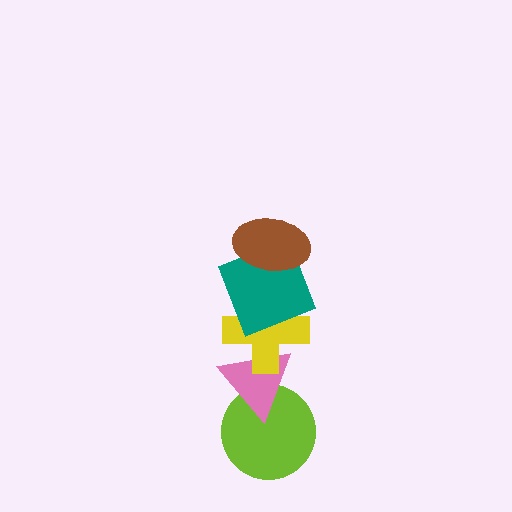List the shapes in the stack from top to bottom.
From top to bottom: the brown ellipse, the teal square, the yellow cross, the pink triangle, the lime circle.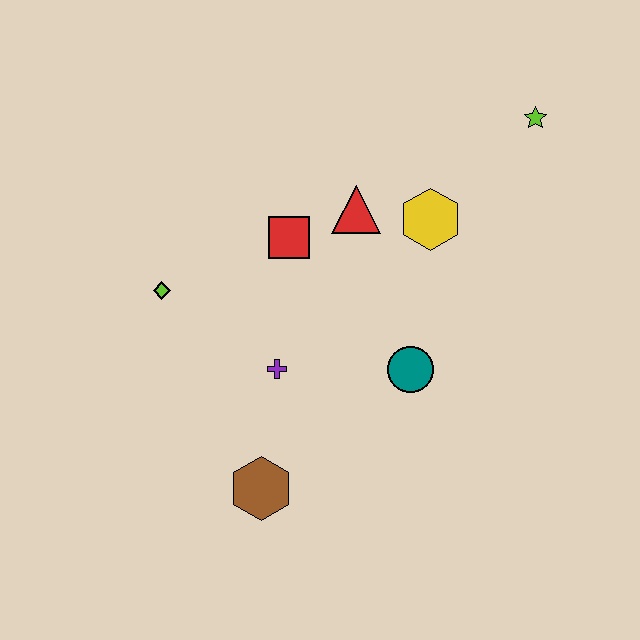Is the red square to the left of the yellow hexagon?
Yes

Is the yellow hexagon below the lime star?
Yes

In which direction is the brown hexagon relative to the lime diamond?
The brown hexagon is below the lime diamond.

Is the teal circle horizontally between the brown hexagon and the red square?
No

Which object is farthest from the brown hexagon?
The lime star is farthest from the brown hexagon.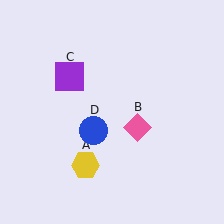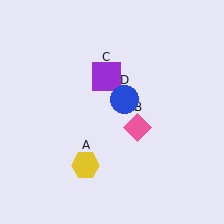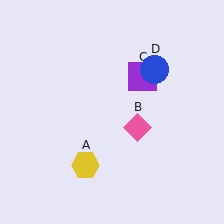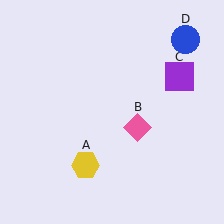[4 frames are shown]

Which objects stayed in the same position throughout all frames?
Yellow hexagon (object A) and pink diamond (object B) remained stationary.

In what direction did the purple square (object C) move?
The purple square (object C) moved right.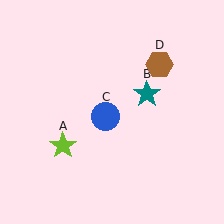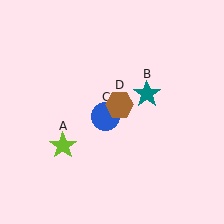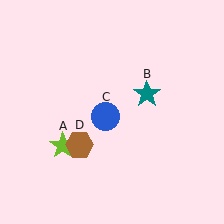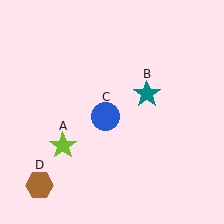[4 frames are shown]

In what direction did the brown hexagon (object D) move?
The brown hexagon (object D) moved down and to the left.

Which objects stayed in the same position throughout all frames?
Lime star (object A) and teal star (object B) and blue circle (object C) remained stationary.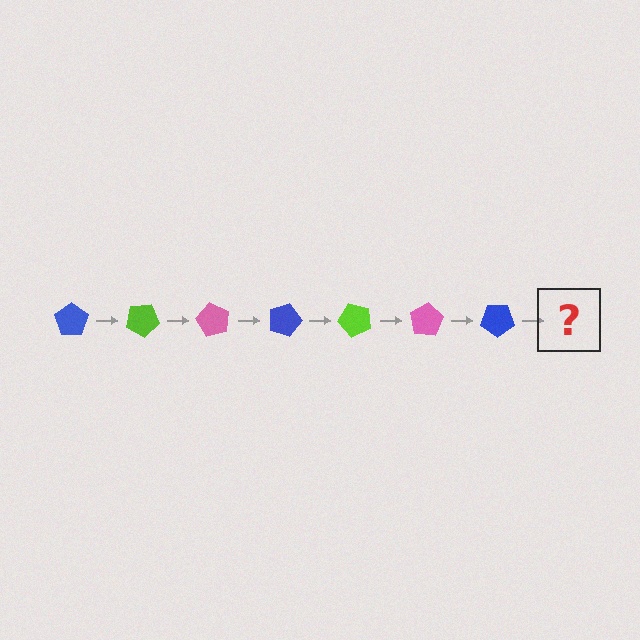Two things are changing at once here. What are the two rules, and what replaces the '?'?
The two rules are that it rotates 30 degrees each step and the color cycles through blue, lime, and pink. The '?' should be a lime pentagon, rotated 210 degrees from the start.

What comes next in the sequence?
The next element should be a lime pentagon, rotated 210 degrees from the start.